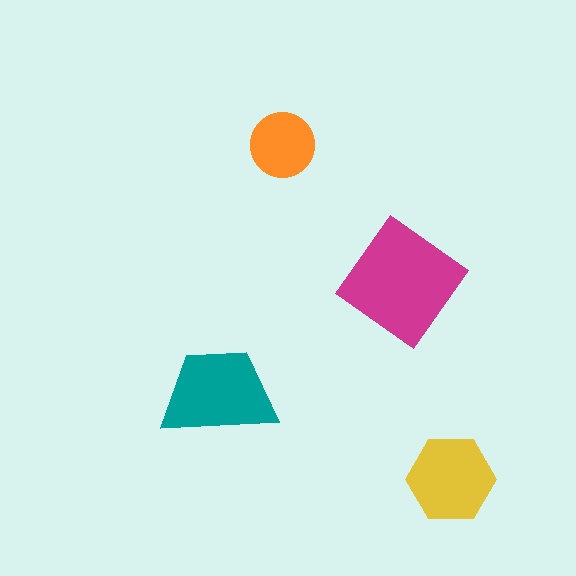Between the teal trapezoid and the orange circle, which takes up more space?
The teal trapezoid.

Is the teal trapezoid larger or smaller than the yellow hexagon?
Larger.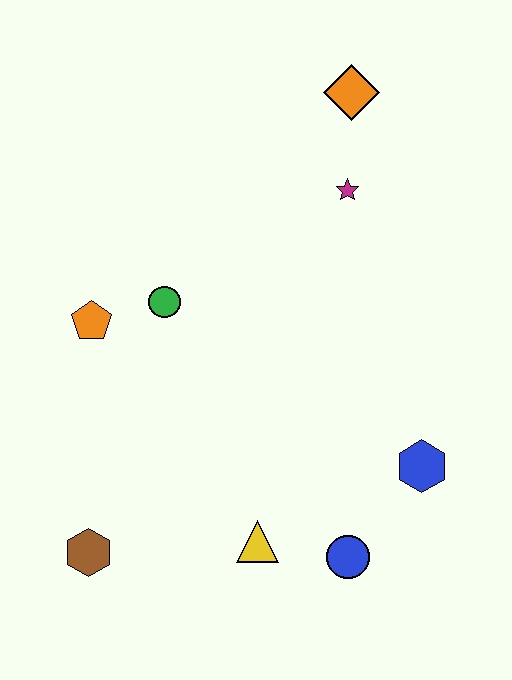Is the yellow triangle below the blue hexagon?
Yes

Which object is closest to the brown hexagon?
The yellow triangle is closest to the brown hexagon.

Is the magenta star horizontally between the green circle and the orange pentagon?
No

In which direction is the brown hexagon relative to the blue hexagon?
The brown hexagon is to the left of the blue hexagon.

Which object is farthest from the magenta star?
The brown hexagon is farthest from the magenta star.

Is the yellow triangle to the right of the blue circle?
No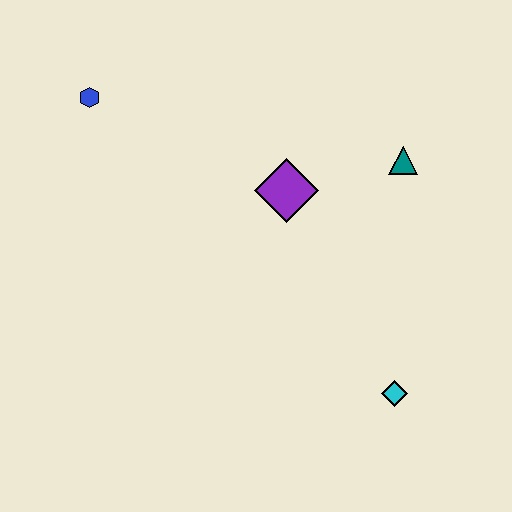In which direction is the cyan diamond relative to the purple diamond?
The cyan diamond is below the purple diamond.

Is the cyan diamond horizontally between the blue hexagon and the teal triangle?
Yes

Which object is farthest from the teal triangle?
The blue hexagon is farthest from the teal triangle.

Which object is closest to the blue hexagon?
The purple diamond is closest to the blue hexagon.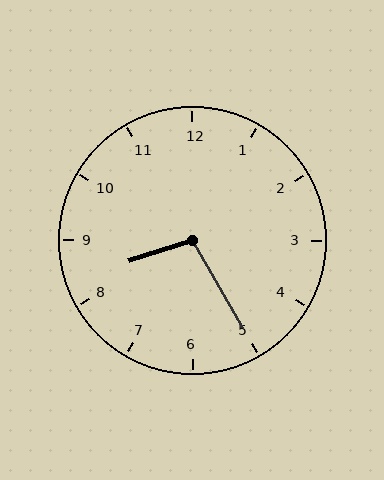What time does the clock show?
8:25.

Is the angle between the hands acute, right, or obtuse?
It is obtuse.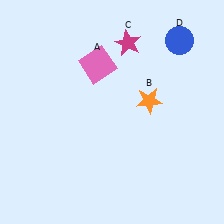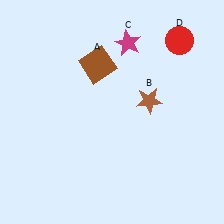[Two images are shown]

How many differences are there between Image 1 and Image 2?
There are 3 differences between the two images.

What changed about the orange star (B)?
In Image 1, B is orange. In Image 2, it changed to brown.